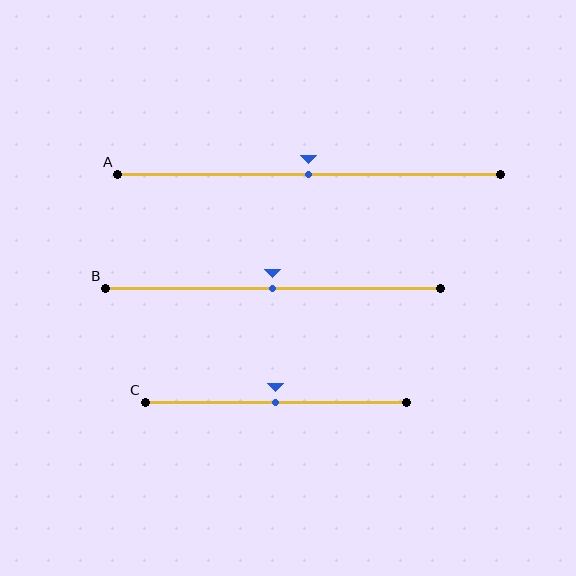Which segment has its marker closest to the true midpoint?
Segment A has its marker closest to the true midpoint.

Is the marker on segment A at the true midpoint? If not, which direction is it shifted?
Yes, the marker on segment A is at the true midpoint.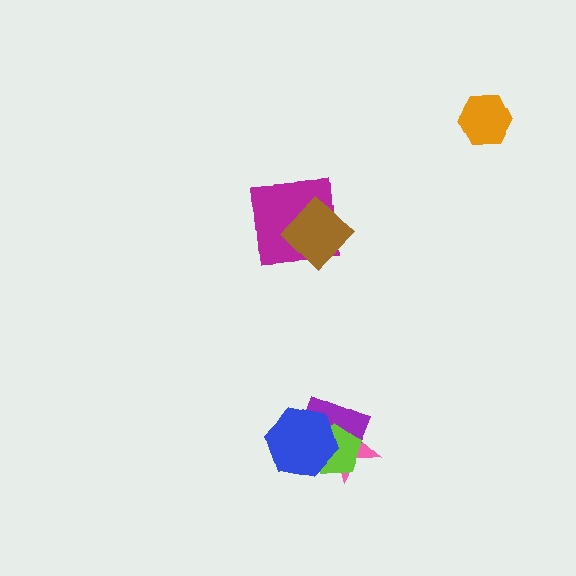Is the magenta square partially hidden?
Yes, it is partially covered by another shape.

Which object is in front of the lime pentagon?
The blue hexagon is in front of the lime pentagon.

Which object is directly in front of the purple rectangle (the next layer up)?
The lime pentagon is directly in front of the purple rectangle.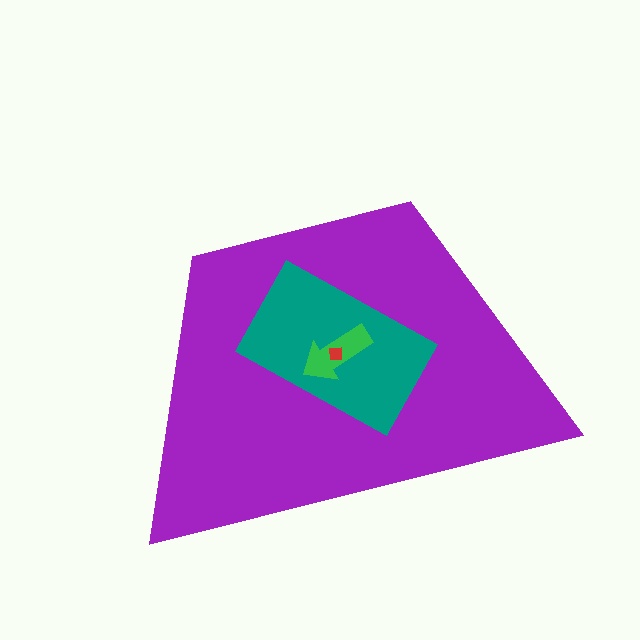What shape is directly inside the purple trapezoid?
The teal rectangle.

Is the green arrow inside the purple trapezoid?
Yes.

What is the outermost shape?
The purple trapezoid.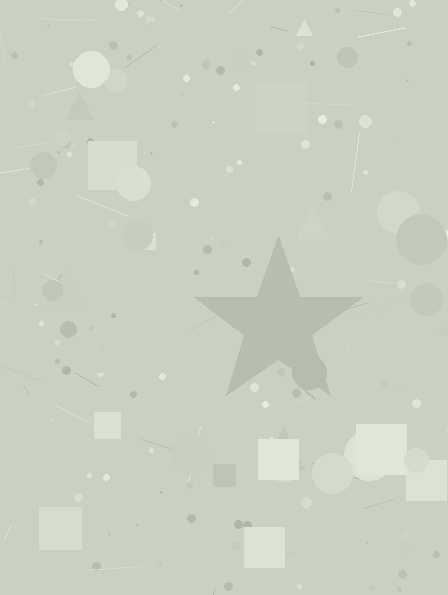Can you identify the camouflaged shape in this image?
The camouflaged shape is a star.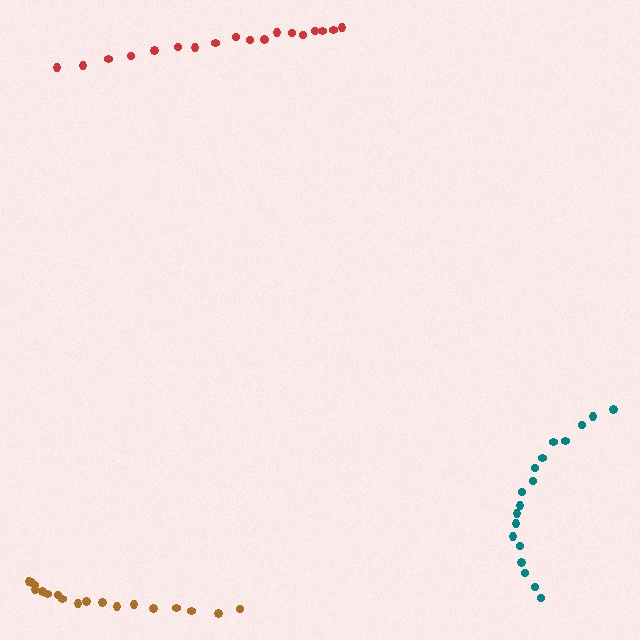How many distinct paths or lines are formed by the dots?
There are 3 distinct paths.